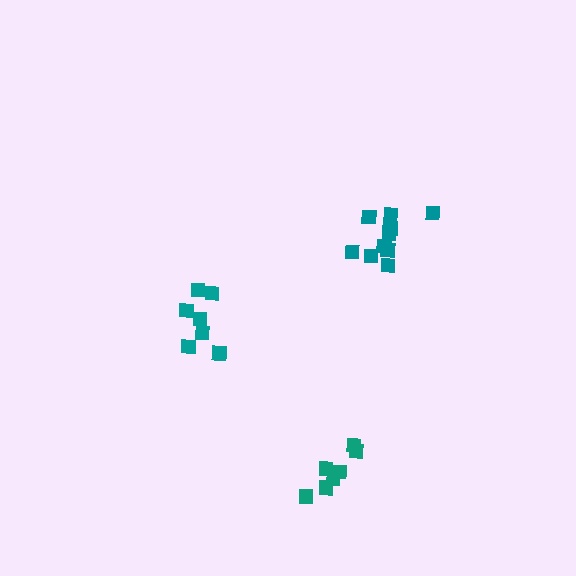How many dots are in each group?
Group 1: 7 dots, Group 2: 10 dots, Group 3: 7 dots (24 total).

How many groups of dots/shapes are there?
There are 3 groups.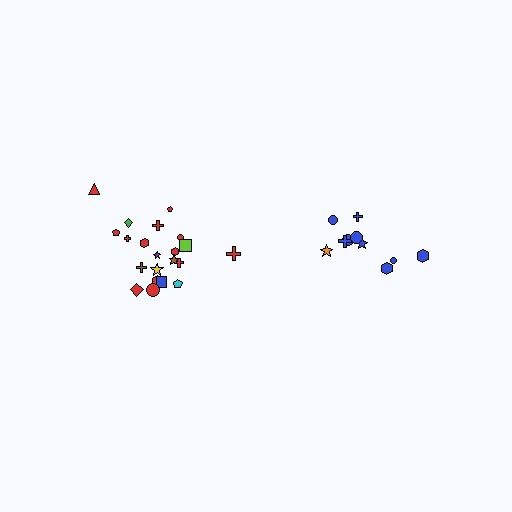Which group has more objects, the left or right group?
The left group.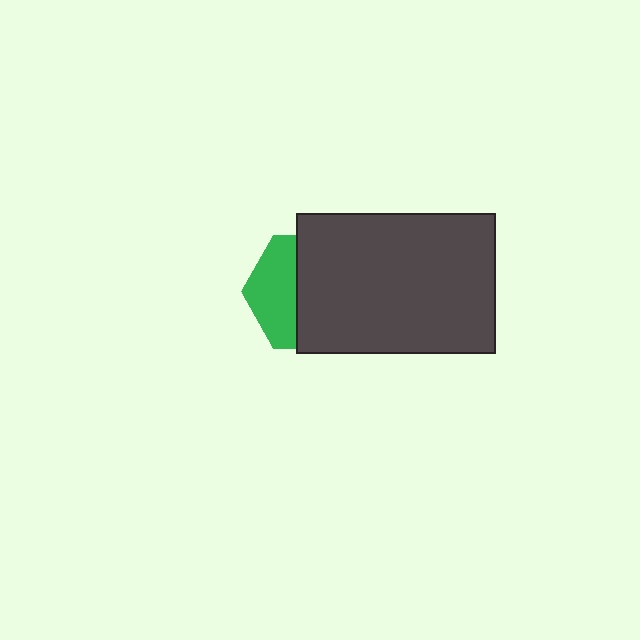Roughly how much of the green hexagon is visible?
A small part of it is visible (roughly 39%).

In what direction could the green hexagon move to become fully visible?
The green hexagon could move left. That would shift it out from behind the dark gray rectangle entirely.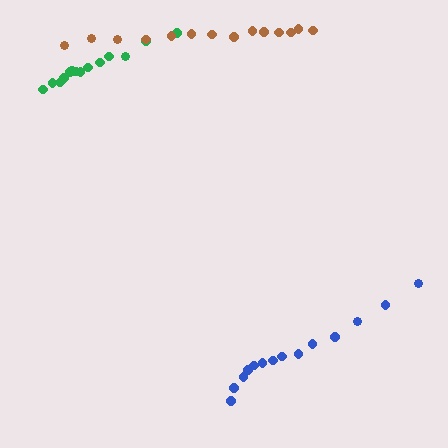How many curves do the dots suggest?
There are 3 distinct paths.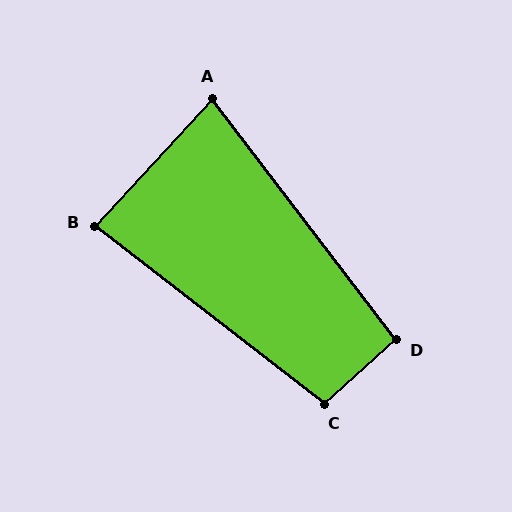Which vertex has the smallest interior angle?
A, at approximately 80 degrees.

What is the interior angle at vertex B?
Approximately 85 degrees (approximately right).